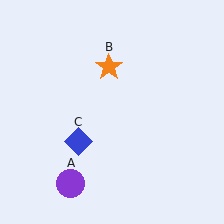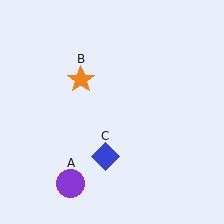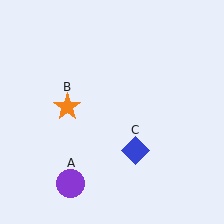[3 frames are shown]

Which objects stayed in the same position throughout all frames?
Purple circle (object A) remained stationary.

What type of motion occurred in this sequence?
The orange star (object B), blue diamond (object C) rotated counterclockwise around the center of the scene.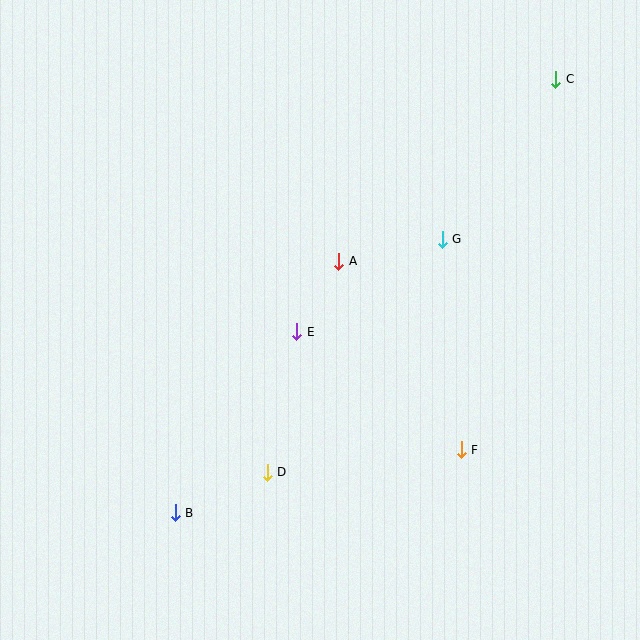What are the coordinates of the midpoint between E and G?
The midpoint between E and G is at (370, 286).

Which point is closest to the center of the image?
Point E at (297, 332) is closest to the center.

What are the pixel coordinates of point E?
Point E is at (297, 332).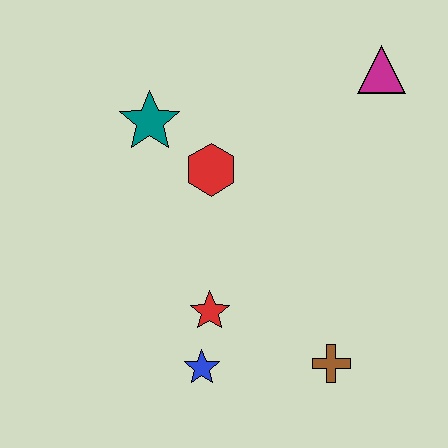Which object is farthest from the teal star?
The brown cross is farthest from the teal star.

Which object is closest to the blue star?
The red star is closest to the blue star.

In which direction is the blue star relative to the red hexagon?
The blue star is below the red hexagon.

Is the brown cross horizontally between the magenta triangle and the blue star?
Yes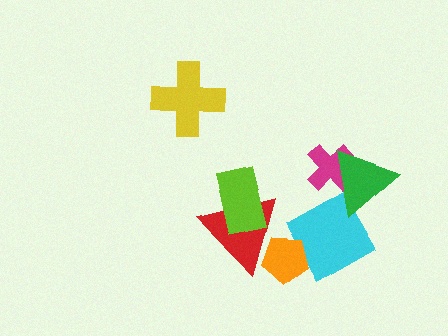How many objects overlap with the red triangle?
2 objects overlap with the red triangle.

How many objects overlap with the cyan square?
2 objects overlap with the cyan square.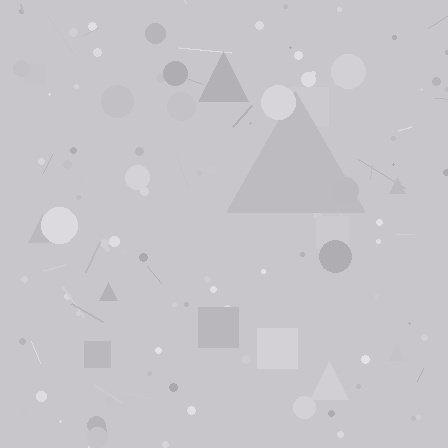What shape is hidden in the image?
A triangle is hidden in the image.